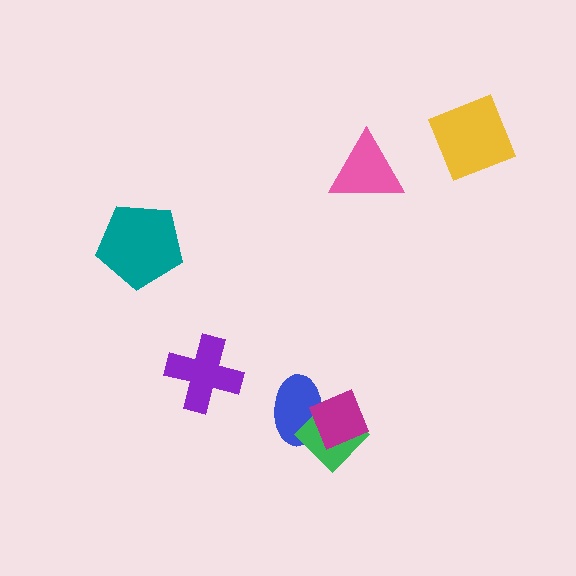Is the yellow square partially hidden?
No, no other shape covers it.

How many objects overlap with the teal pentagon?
0 objects overlap with the teal pentagon.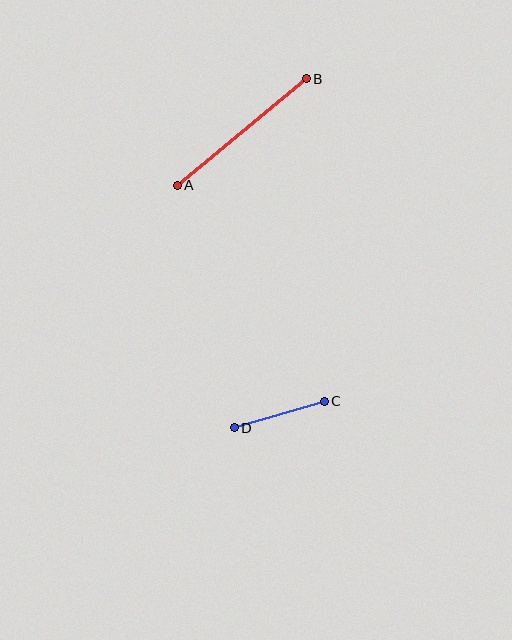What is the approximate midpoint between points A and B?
The midpoint is at approximately (242, 132) pixels.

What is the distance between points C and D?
The distance is approximately 94 pixels.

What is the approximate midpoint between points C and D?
The midpoint is at approximately (279, 414) pixels.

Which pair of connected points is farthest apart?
Points A and B are farthest apart.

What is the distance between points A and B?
The distance is approximately 168 pixels.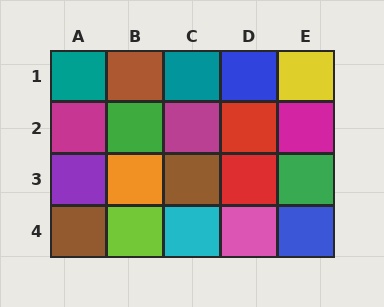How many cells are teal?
2 cells are teal.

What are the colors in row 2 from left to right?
Magenta, green, magenta, red, magenta.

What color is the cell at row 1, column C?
Teal.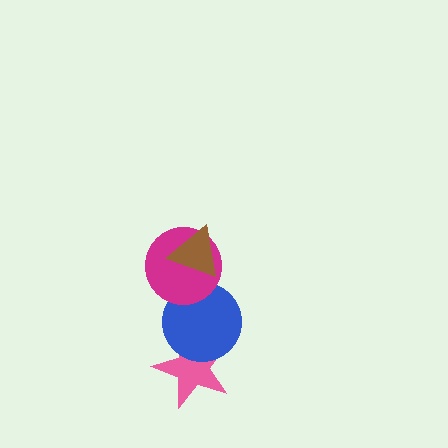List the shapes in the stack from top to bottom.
From top to bottom: the brown triangle, the magenta circle, the blue circle, the pink star.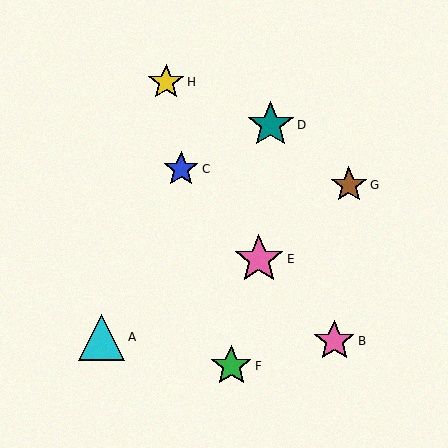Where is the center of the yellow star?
The center of the yellow star is at (166, 82).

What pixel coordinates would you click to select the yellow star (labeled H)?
Click at (166, 82) to select the yellow star H.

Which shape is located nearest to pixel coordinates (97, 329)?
The cyan triangle (labeled A) at (102, 337) is nearest to that location.